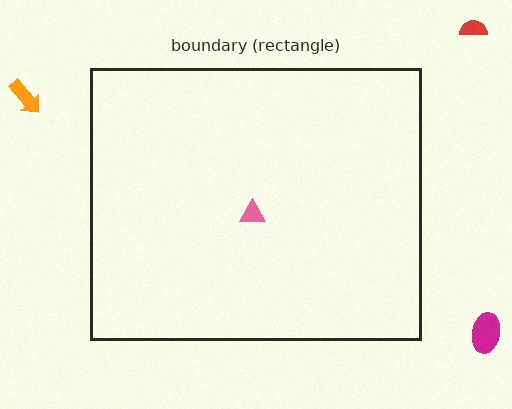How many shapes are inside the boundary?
1 inside, 3 outside.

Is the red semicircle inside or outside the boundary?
Outside.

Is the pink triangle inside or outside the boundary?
Inside.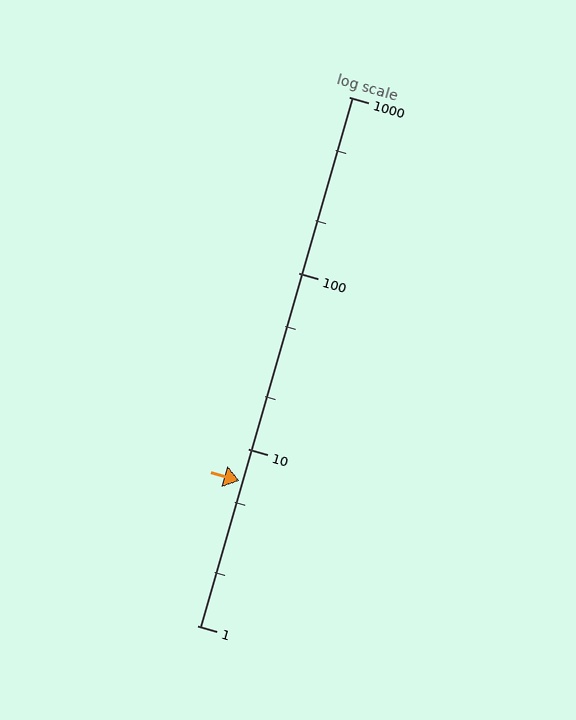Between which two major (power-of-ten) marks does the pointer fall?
The pointer is between 1 and 10.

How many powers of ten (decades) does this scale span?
The scale spans 3 decades, from 1 to 1000.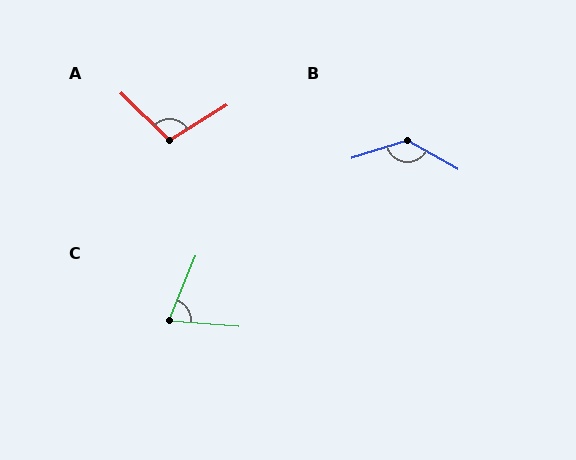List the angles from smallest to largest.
C (72°), A (104°), B (134°).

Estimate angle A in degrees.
Approximately 104 degrees.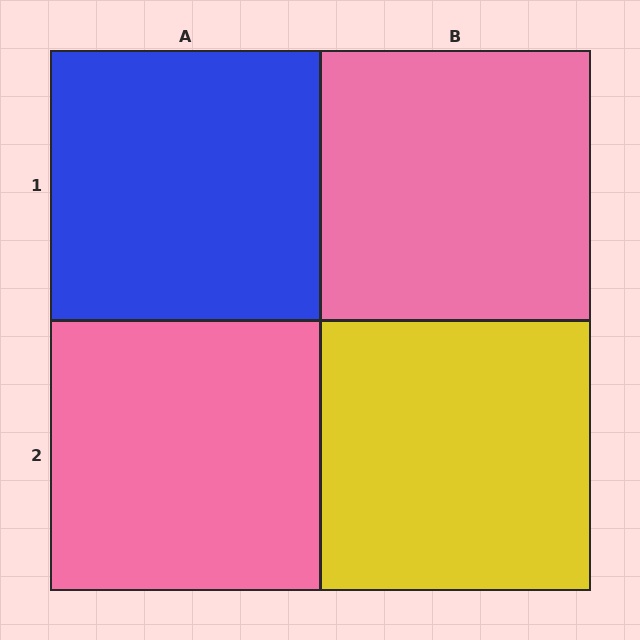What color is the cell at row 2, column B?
Yellow.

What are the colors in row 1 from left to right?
Blue, pink.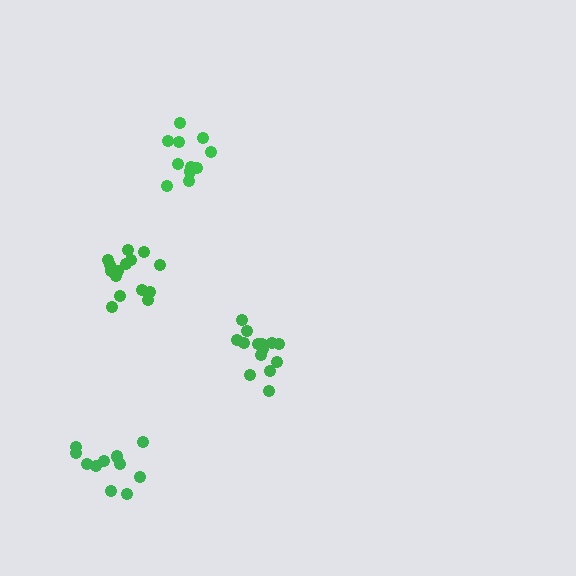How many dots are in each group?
Group 1: 11 dots, Group 2: 14 dots, Group 3: 16 dots, Group 4: 11 dots (52 total).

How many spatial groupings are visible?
There are 4 spatial groupings.